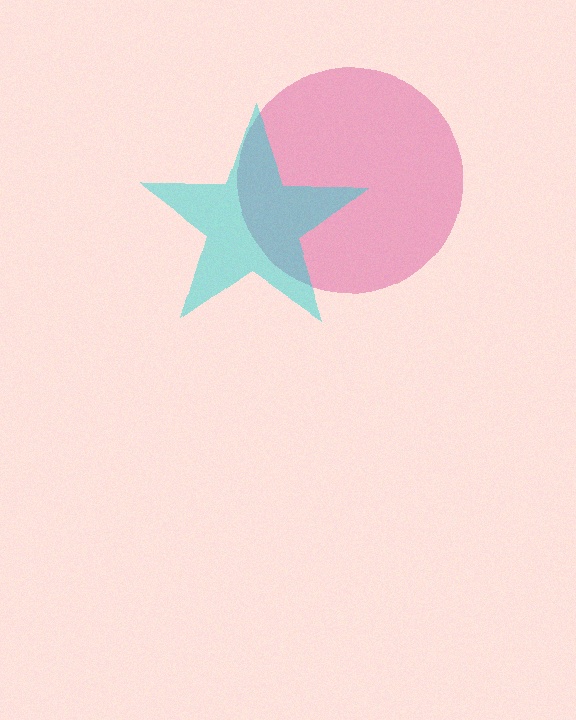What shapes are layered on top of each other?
The layered shapes are: a pink circle, a cyan star.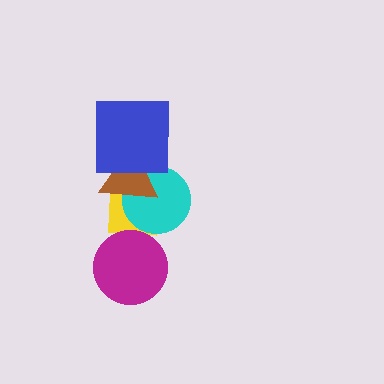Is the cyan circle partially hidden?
Yes, it is partially covered by another shape.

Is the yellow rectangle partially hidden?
Yes, it is partially covered by another shape.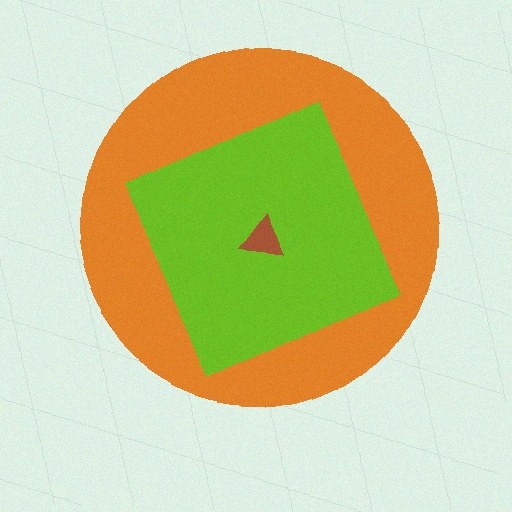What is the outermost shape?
The orange circle.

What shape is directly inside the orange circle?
The lime square.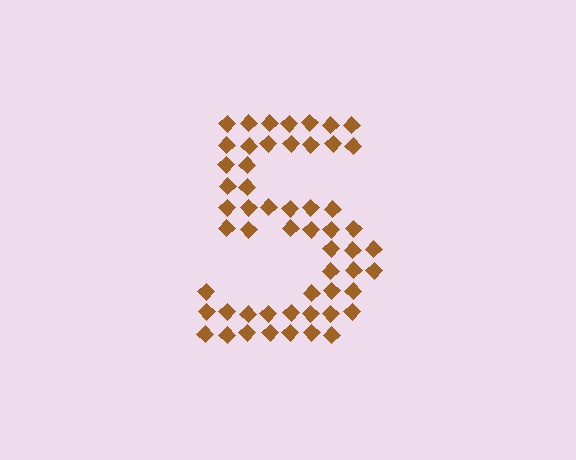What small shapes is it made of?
It is made of small diamonds.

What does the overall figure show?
The overall figure shows the digit 5.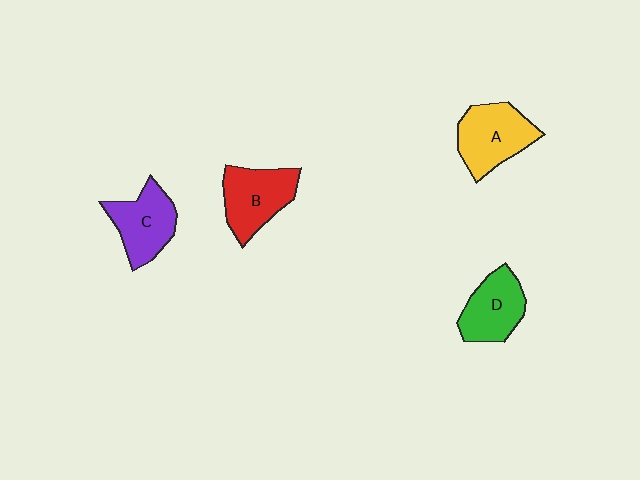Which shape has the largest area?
Shape A (yellow).